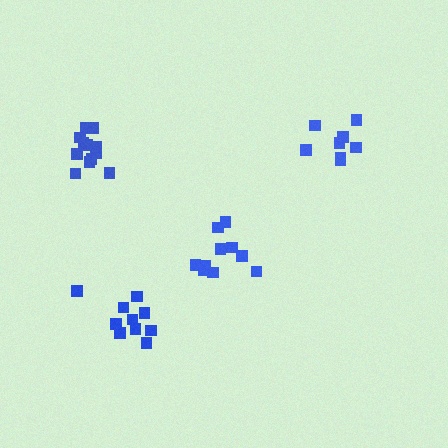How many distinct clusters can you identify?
There are 4 distinct clusters.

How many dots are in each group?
Group 1: 10 dots, Group 2: 10 dots, Group 3: 12 dots, Group 4: 8 dots (40 total).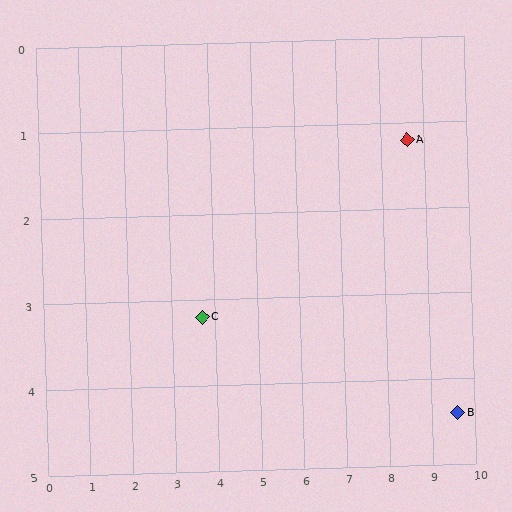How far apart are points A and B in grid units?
Points A and B are about 3.4 grid units apart.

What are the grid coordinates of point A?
Point A is at approximately (8.6, 1.2).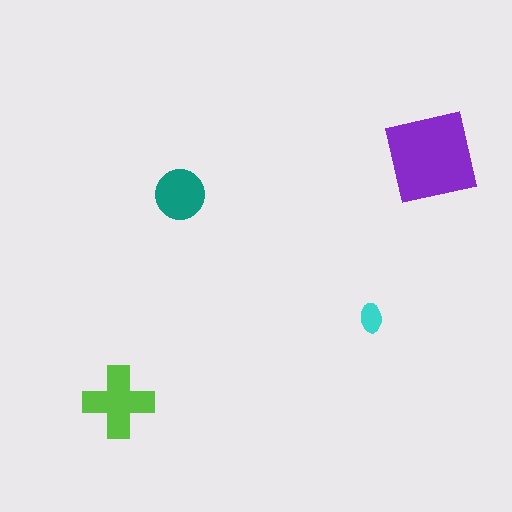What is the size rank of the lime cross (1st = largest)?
2nd.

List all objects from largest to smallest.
The purple square, the lime cross, the teal circle, the cyan ellipse.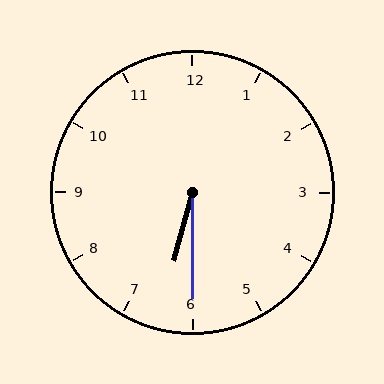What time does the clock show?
6:30.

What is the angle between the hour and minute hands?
Approximately 15 degrees.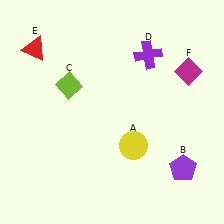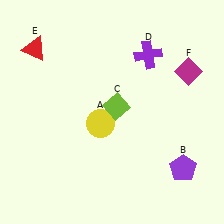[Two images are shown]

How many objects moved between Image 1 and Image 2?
2 objects moved between the two images.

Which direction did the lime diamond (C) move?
The lime diamond (C) moved right.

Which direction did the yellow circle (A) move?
The yellow circle (A) moved left.